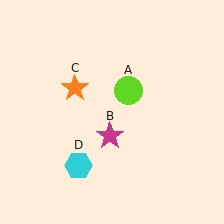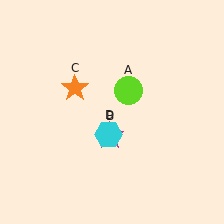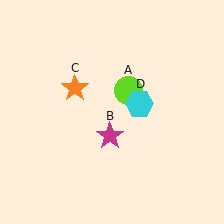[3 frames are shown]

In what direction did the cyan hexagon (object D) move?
The cyan hexagon (object D) moved up and to the right.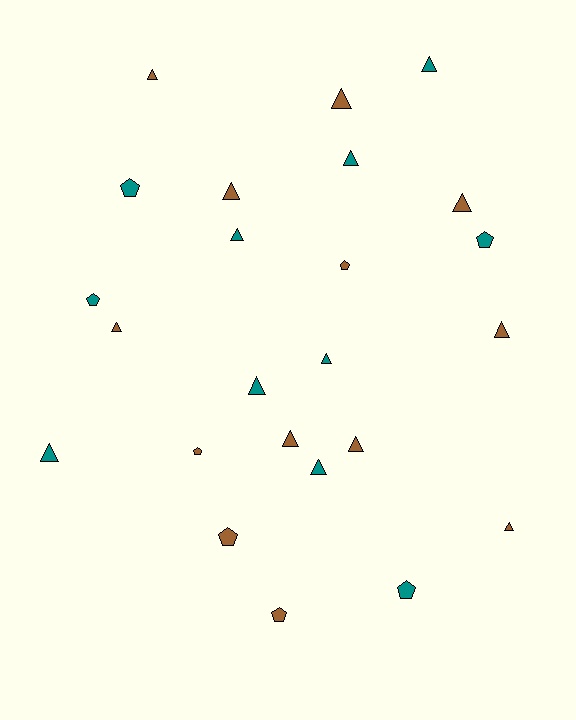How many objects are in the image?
There are 24 objects.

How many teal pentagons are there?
There are 4 teal pentagons.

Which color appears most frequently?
Brown, with 13 objects.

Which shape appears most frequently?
Triangle, with 16 objects.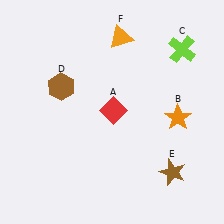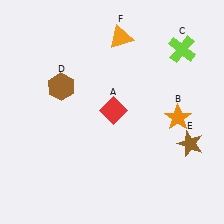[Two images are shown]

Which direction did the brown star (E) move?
The brown star (E) moved up.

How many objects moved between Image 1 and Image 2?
1 object moved between the two images.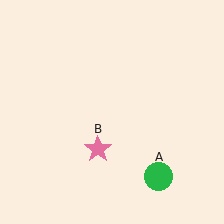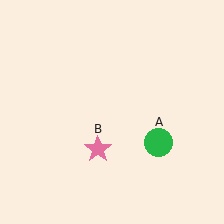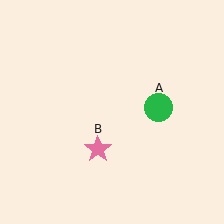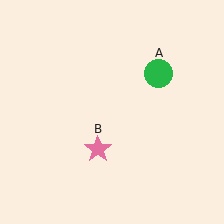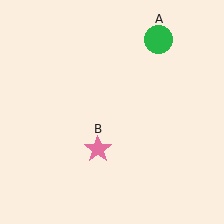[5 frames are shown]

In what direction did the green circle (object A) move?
The green circle (object A) moved up.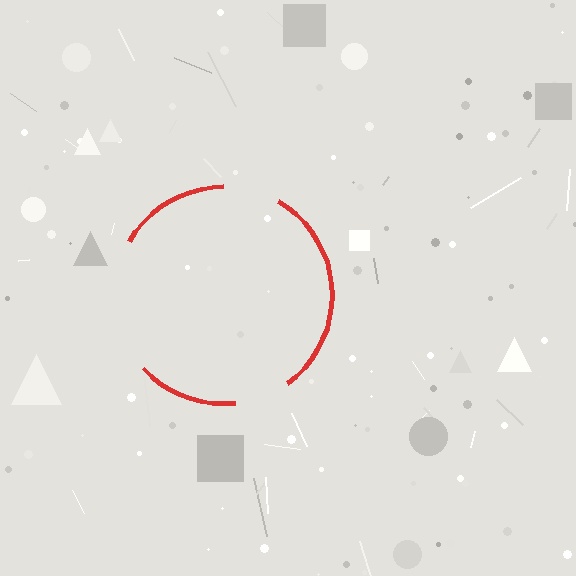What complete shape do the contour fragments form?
The contour fragments form a circle.